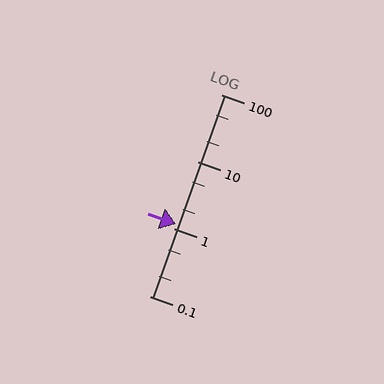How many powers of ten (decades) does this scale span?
The scale spans 3 decades, from 0.1 to 100.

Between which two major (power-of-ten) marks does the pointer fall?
The pointer is between 1 and 10.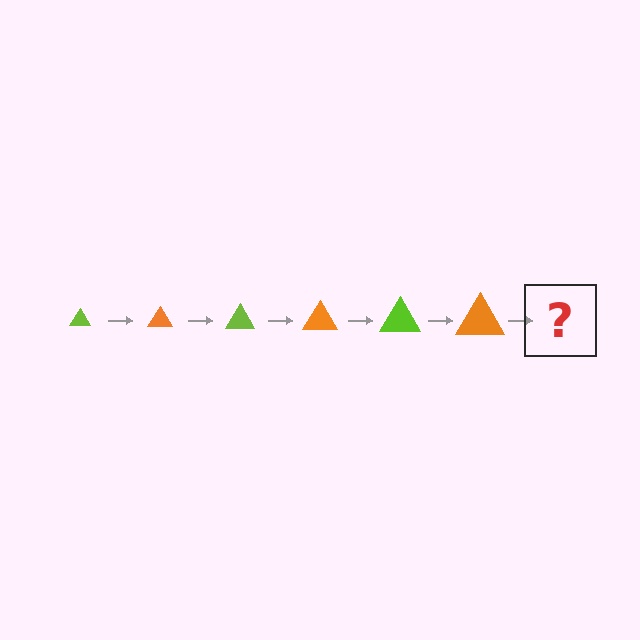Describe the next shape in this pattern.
It should be a lime triangle, larger than the previous one.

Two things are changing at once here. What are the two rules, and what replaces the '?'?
The two rules are that the triangle grows larger each step and the color cycles through lime and orange. The '?' should be a lime triangle, larger than the previous one.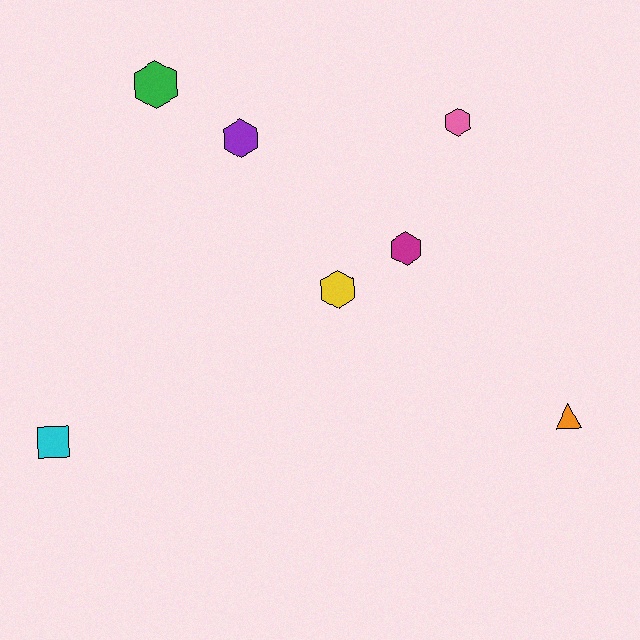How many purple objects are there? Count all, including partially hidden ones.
There is 1 purple object.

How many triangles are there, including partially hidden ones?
There is 1 triangle.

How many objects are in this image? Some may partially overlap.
There are 7 objects.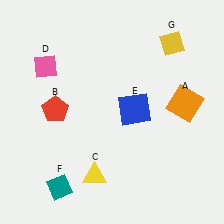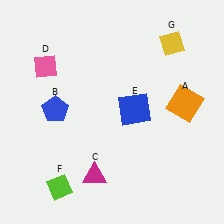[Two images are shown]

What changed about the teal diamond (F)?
In Image 1, F is teal. In Image 2, it changed to lime.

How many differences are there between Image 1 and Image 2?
There are 3 differences between the two images.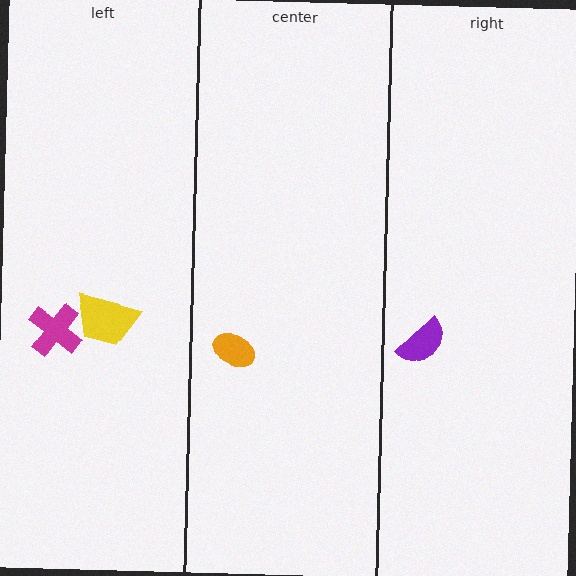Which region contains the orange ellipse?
The center region.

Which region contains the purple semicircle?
The right region.